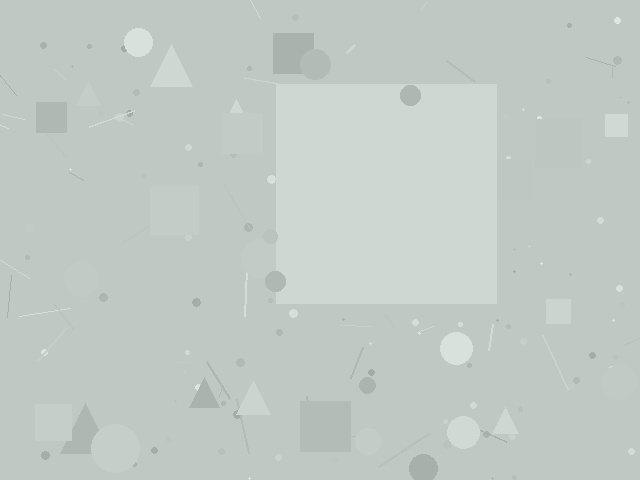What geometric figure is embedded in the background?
A square is embedded in the background.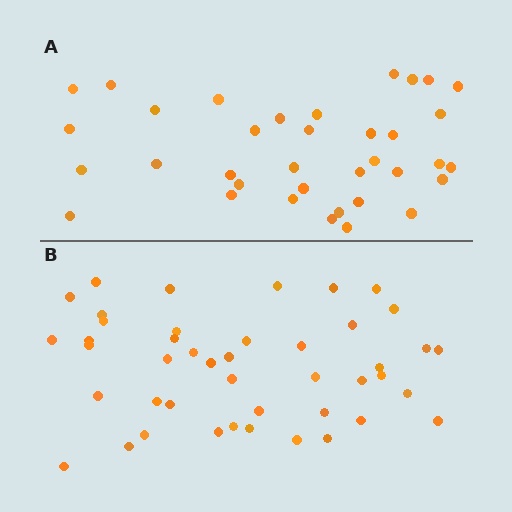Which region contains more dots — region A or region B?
Region B (the bottom region) has more dots.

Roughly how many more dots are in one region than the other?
Region B has roughly 8 or so more dots than region A.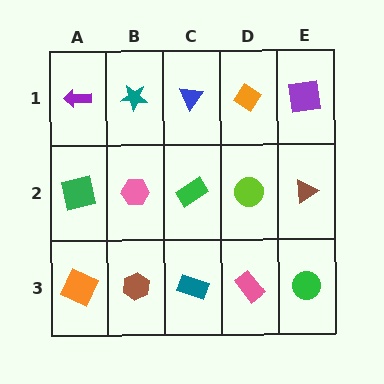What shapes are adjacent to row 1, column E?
A brown triangle (row 2, column E), an orange diamond (row 1, column D).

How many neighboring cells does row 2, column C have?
4.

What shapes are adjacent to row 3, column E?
A brown triangle (row 2, column E), a pink rectangle (row 3, column D).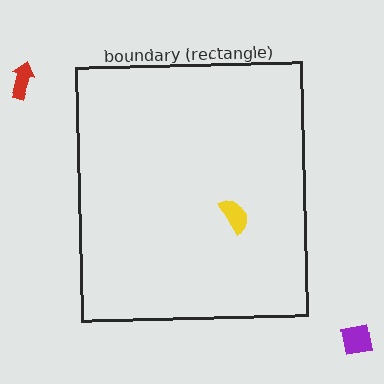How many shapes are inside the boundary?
1 inside, 2 outside.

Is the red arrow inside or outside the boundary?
Outside.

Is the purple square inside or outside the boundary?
Outside.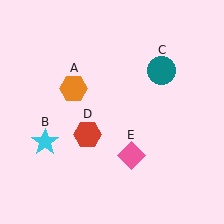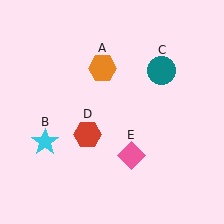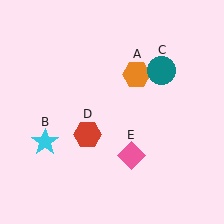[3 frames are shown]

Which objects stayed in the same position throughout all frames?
Cyan star (object B) and teal circle (object C) and red hexagon (object D) and pink diamond (object E) remained stationary.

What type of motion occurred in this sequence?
The orange hexagon (object A) rotated clockwise around the center of the scene.